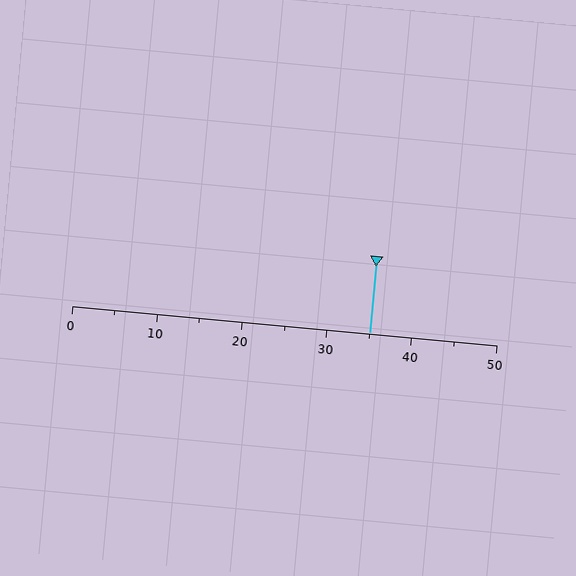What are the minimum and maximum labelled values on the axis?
The axis runs from 0 to 50.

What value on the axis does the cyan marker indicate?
The marker indicates approximately 35.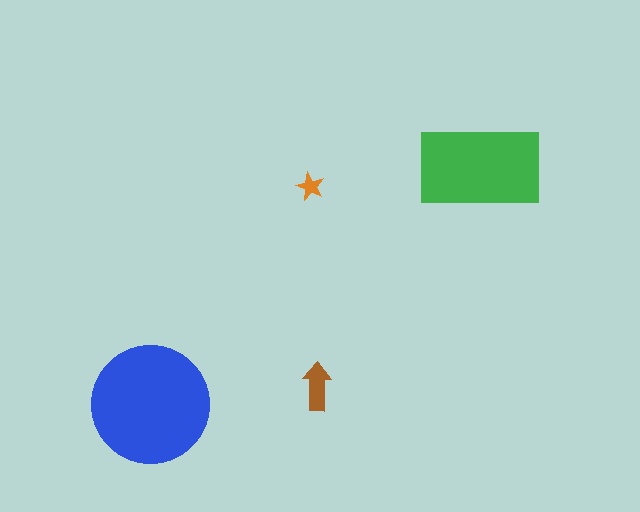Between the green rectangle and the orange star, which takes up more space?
The green rectangle.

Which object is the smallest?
The orange star.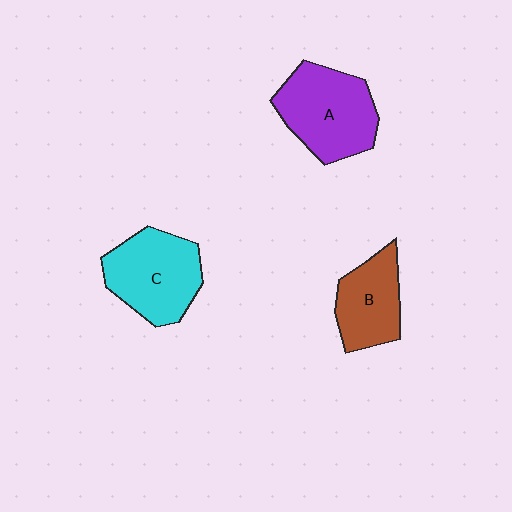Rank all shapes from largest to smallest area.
From largest to smallest: A (purple), C (cyan), B (brown).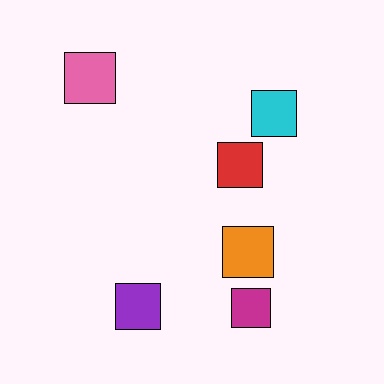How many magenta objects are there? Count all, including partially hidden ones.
There is 1 magenta object.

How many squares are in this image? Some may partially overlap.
There are 6 squares.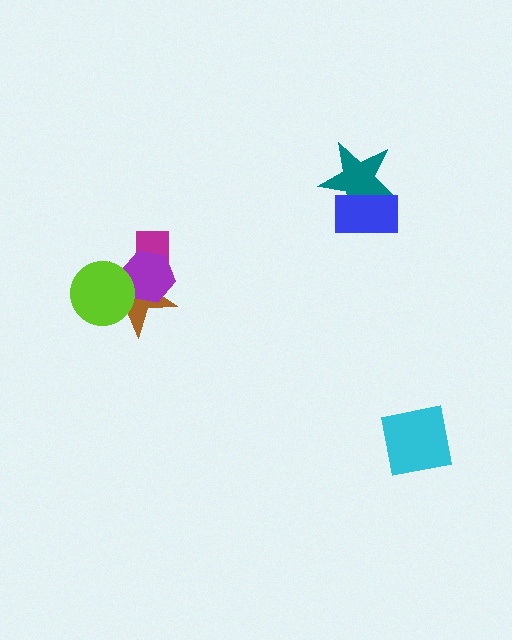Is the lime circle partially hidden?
No, no other shape covers it.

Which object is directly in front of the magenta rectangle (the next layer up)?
The brown star is directly in front of the magenta rectangle.